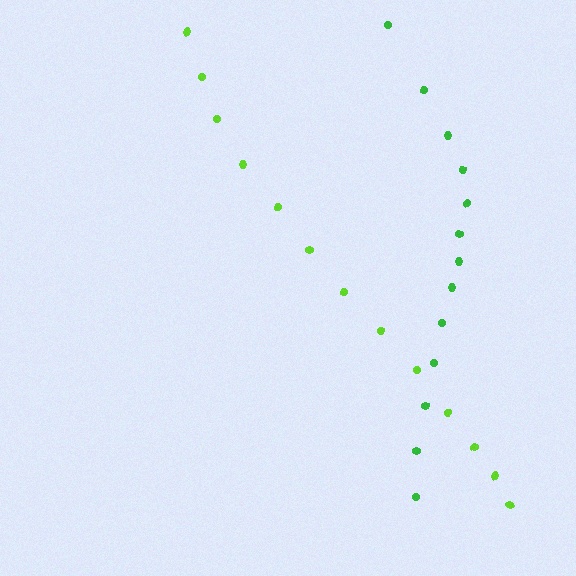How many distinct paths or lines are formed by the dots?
There are 2 distinct paths.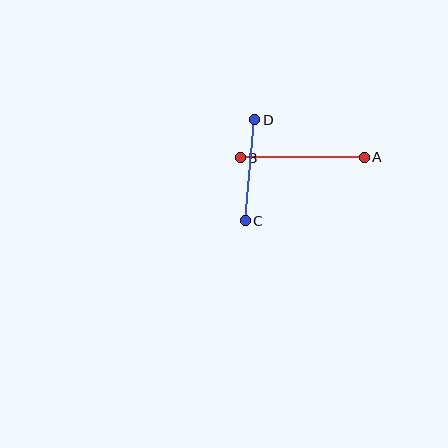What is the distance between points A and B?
The distance is approximately 124 pixels.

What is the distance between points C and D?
The distance is approximately 101 pixels.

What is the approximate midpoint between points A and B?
The midpoint is at approximately (302, 158) pixels.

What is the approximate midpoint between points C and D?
The midpoint is at approximately (250, 170) pixels.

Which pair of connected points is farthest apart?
Points A and B are farthest apart.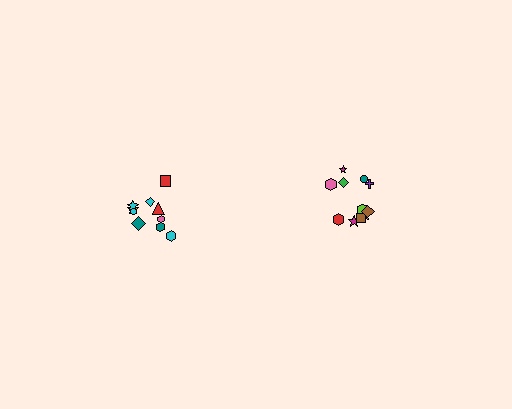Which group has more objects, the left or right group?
The right group.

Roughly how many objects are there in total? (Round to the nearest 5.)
Roughly 20 objects in total.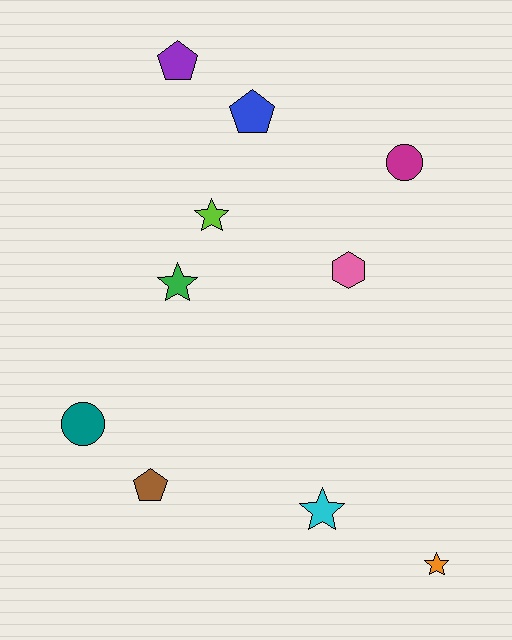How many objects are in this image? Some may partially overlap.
There are 10 objects.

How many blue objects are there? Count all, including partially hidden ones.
There is 1 blue object.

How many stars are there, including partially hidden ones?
There are 4 stars.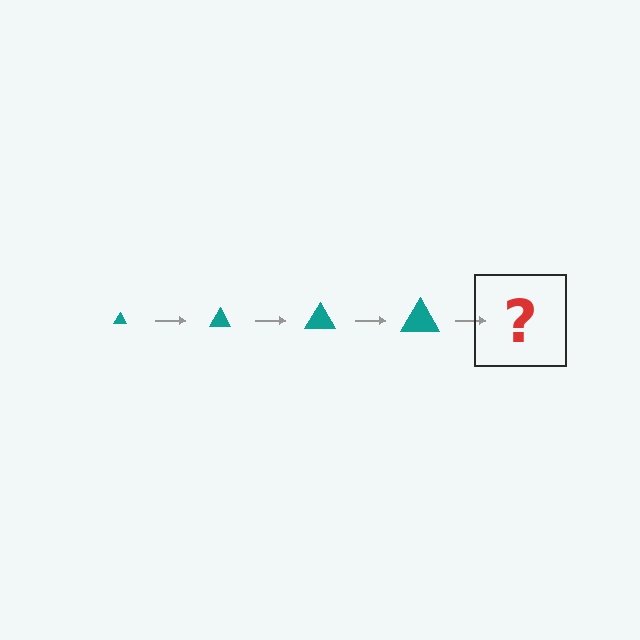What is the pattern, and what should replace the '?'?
The pattern is that the triangle gets progressively larger each step. The '?' should be a teal triangle, larger than the previous one.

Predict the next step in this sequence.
The next step is a teal triangle, larger than the previous one.